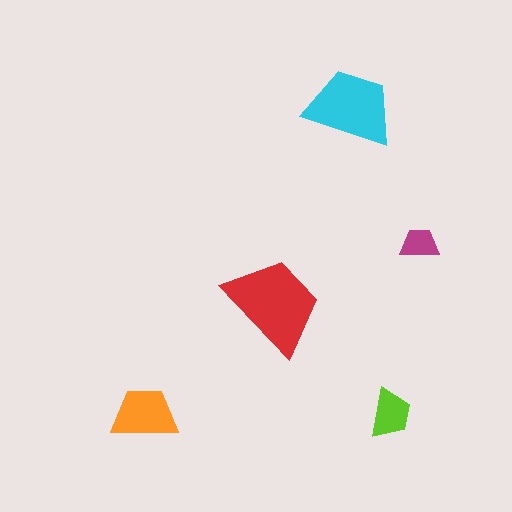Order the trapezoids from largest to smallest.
the red one, the cyan one, the orange one, the lime one, the magenta one.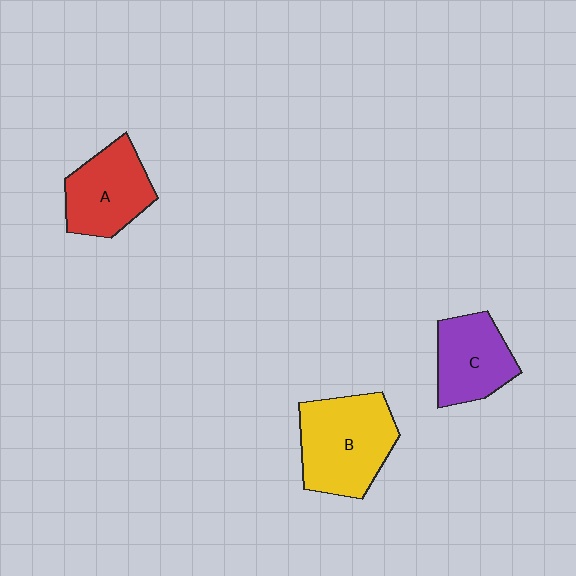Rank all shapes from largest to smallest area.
From largest to smallest: B (yellow), A (red), C (purple).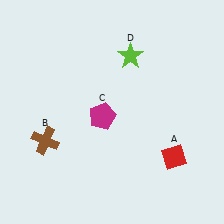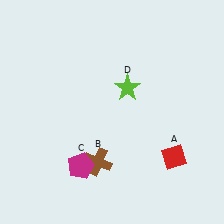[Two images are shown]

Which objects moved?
The objects that moved are: the brown cross (B), the magenta pentagon (C), the lime star (D).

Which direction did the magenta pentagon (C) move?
The magenta pentagon (C) moved down.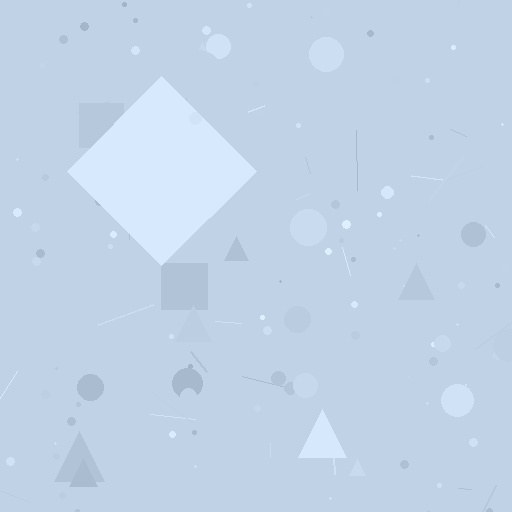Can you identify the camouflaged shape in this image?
The camouflaged shape is a diamond.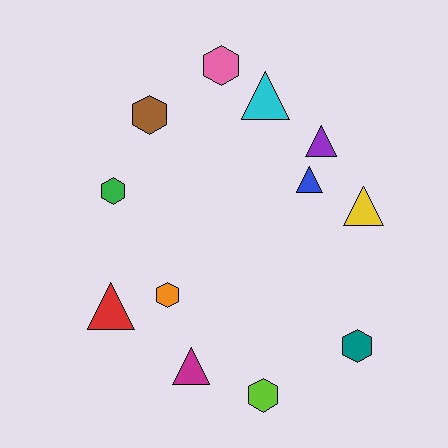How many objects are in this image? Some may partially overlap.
There are 12 objects.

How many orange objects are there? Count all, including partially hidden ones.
There is 1 orange object.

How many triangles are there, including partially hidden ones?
There are 6 triangles.